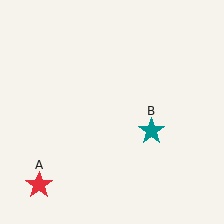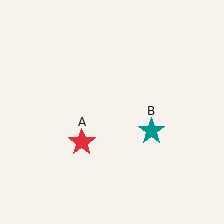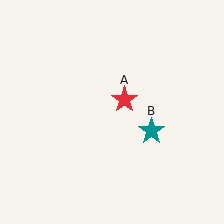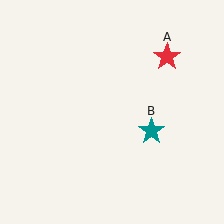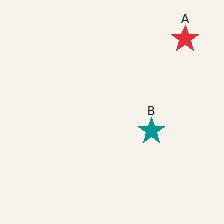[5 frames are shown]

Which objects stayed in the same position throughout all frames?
Teal star (object B) remained stationary.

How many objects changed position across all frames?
1 object changed position: red star (object A).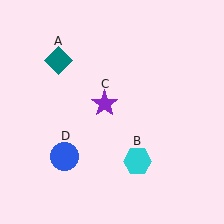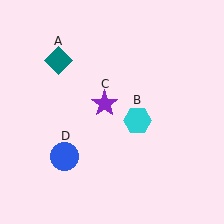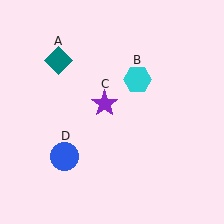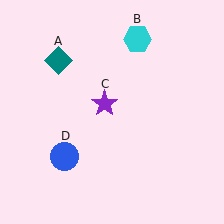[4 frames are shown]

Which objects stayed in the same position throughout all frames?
Teal diamond (object A) and purple star (object C) and blue circle (object D) remained stationary.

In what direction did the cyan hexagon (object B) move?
The cyan hexagon (object B) moved up.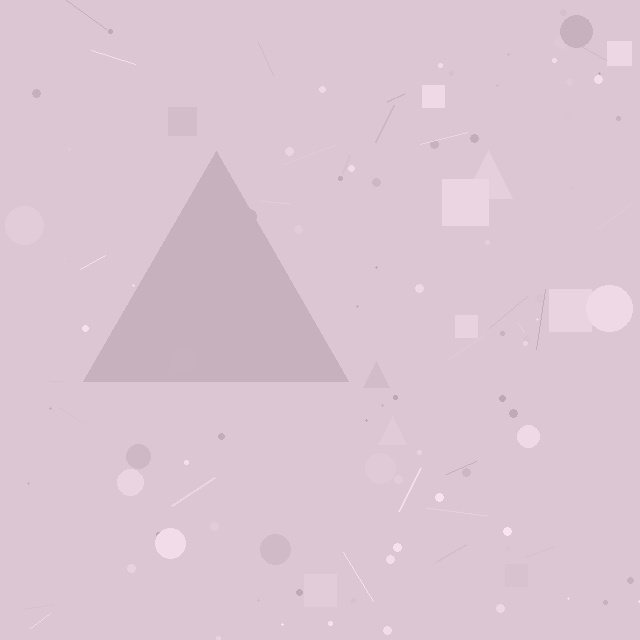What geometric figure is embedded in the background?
A triangle is embedded in the background.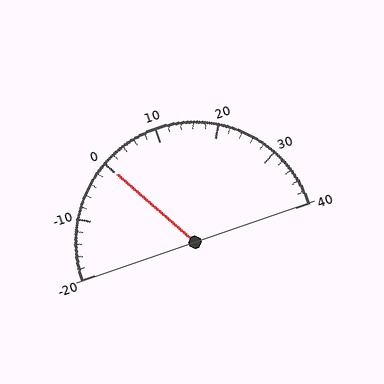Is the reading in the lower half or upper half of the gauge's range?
The reading is in the lower half of the range (-20 to 40).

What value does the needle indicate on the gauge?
The needle indicates approximately 0.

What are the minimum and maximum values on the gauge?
The gauge ranges from -20 to 40.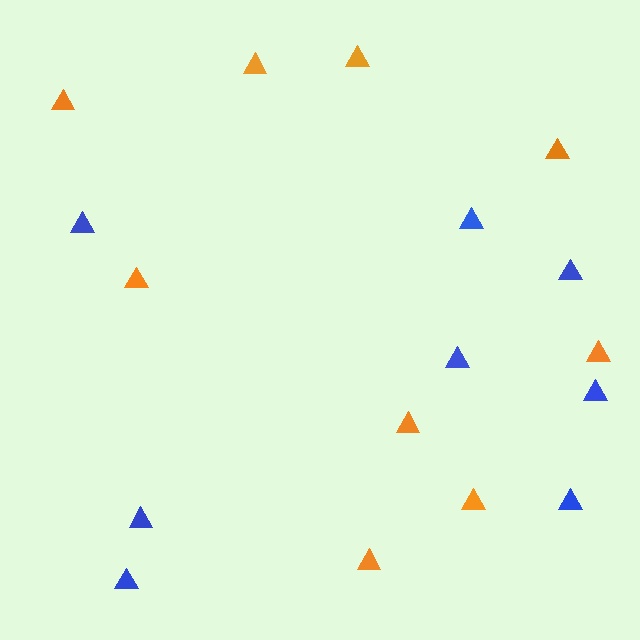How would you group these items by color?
There are 2 groups: one group of blue triangles (8) and one group of orange triangles (9).